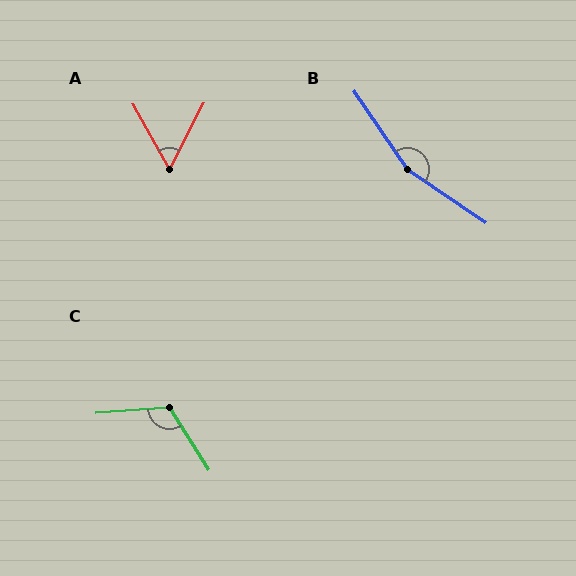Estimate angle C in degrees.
Approximately 119 degrees.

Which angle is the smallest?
A, at approximately 56 degrees.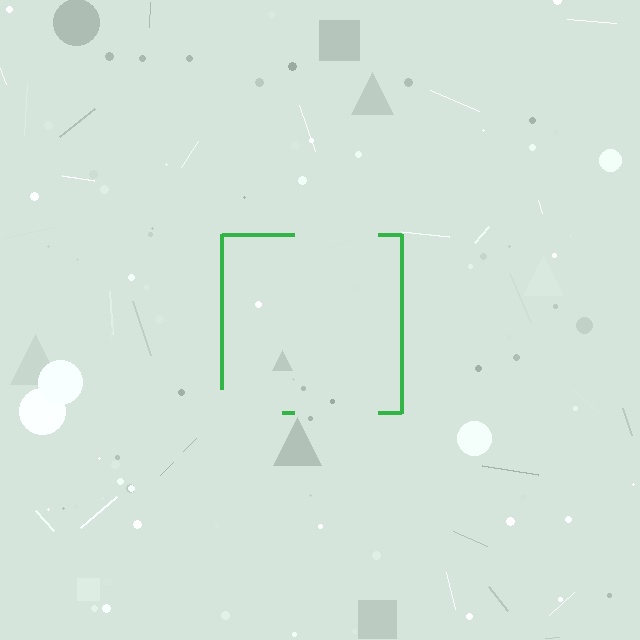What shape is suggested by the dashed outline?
The dashed outline suggests a square.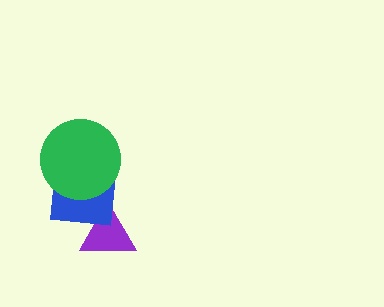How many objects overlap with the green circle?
1 object overlaps with the green circle.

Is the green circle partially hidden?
No, no other shape covers it.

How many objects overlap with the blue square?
2 objects overlap with the blue square.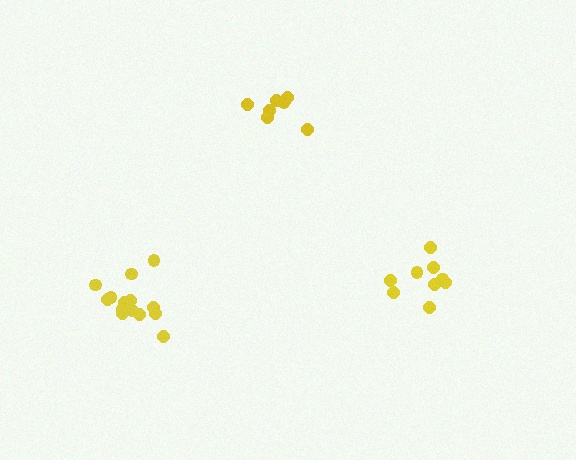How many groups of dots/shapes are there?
There are 3 groups.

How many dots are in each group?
Group 1: 8 dots, Group 2: 14 dots, Group 3: 9 dots (31 total).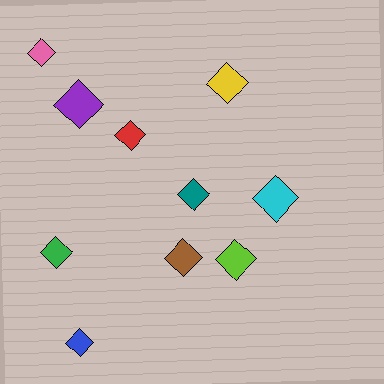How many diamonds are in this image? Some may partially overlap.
There are 10 diamonds.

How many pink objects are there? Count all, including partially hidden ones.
There is 1 pink object.